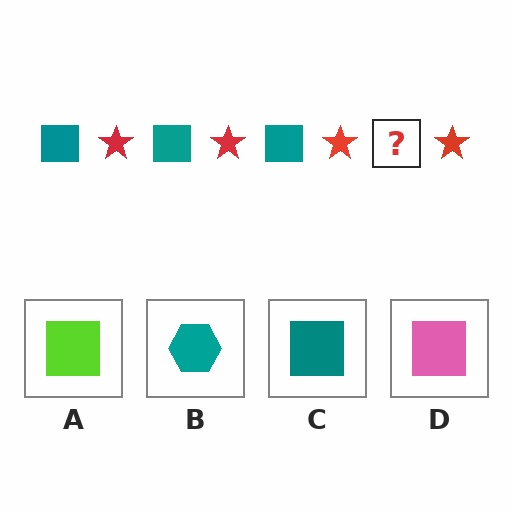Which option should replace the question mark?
Option C.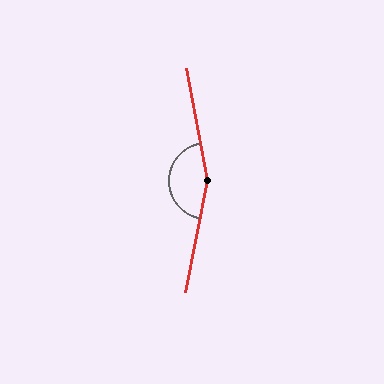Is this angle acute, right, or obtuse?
It is obtuse.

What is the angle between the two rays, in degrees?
Approximately 159 degrees.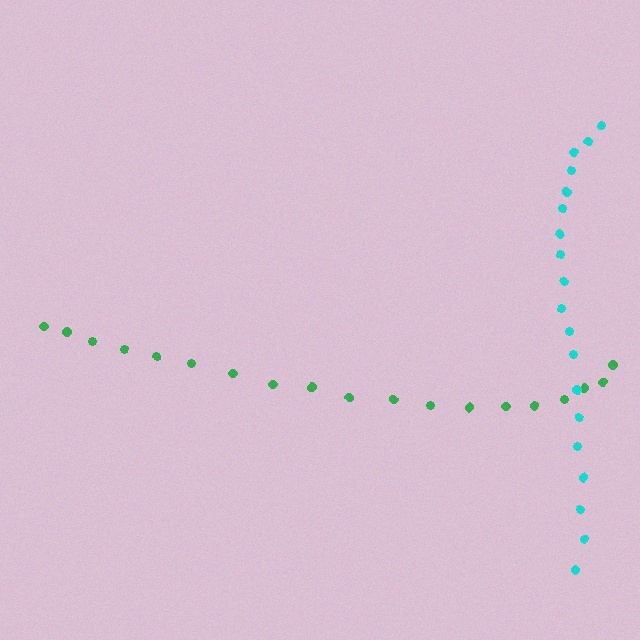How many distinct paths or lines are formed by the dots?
There are 2 distinct paths.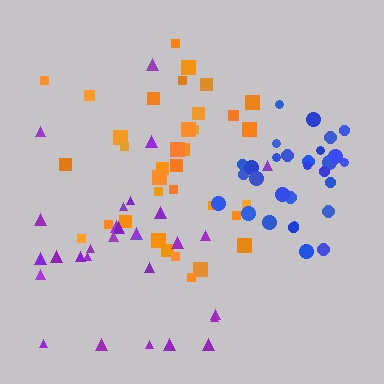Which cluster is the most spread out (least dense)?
Purple.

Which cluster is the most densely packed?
Blue.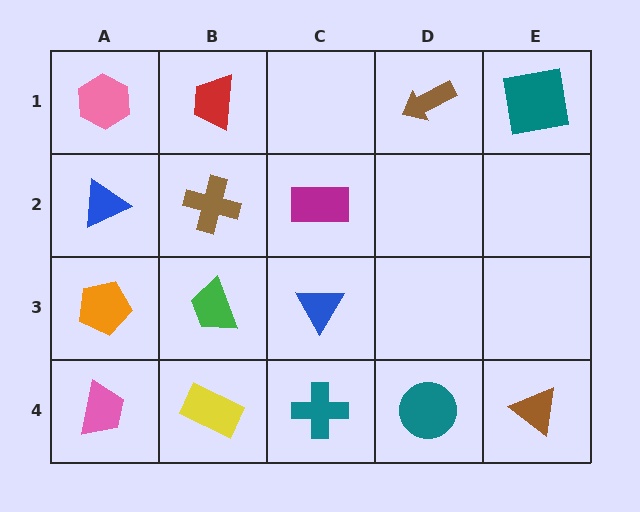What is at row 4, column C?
A teal cross.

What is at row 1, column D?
A brown arrow.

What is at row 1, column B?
A red trapezoid.